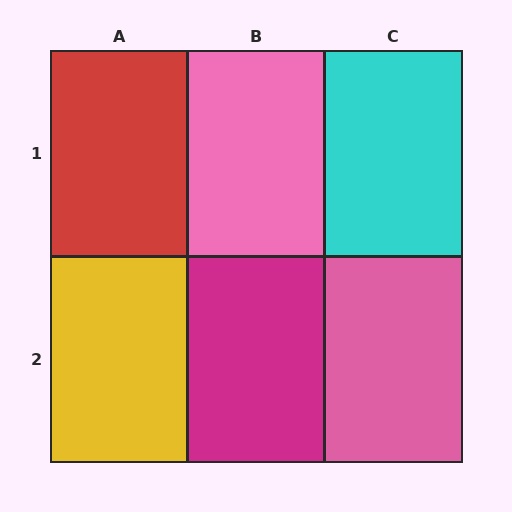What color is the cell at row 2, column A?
Yellow.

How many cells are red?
1 cell is red.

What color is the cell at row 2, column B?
Magenta.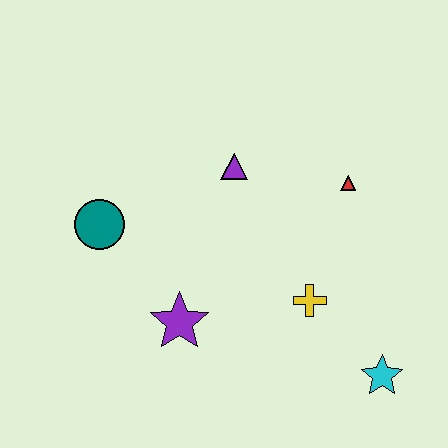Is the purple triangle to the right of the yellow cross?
No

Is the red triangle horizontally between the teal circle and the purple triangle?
No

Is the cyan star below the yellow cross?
Yes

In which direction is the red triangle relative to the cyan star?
The red triangle is above the cyan star.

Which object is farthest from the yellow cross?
The teal circle is farthest from the yellow cross.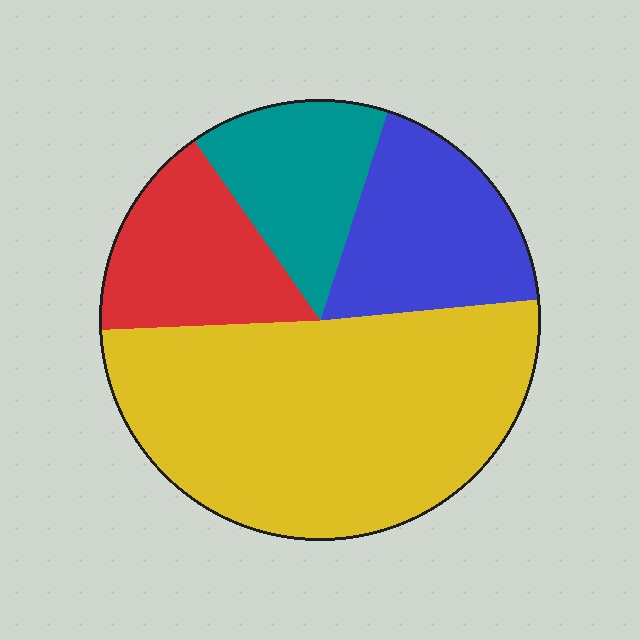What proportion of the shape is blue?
Blue covers roughly 20% of the shape.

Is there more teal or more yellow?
Yellow.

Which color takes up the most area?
Yellow, at roughly 50%.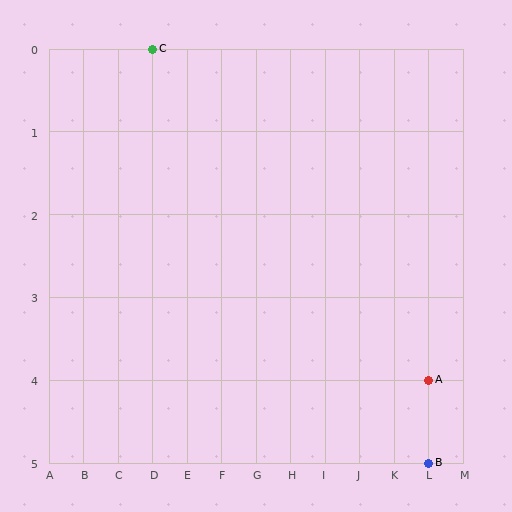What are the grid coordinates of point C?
Point C is at grid coordinates (D, 0).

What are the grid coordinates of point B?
Point B is at grid coordinates (L, 5).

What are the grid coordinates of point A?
Point A is at grid coordinates (L, 4).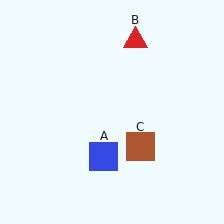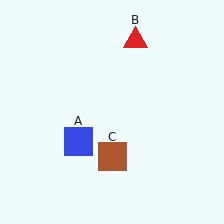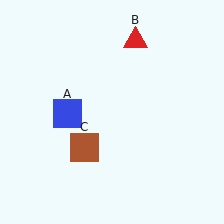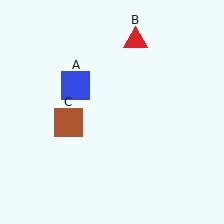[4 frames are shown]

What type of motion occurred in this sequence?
The blue square (object A), brown square (object C) rotated clockwise around the center of the scene.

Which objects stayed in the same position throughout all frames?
Red triangle (object B) remained stationary.